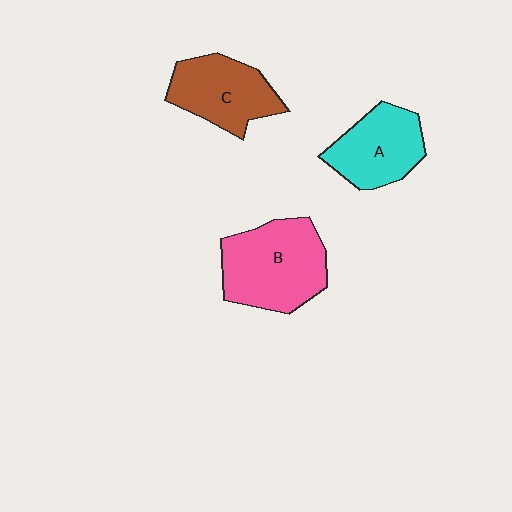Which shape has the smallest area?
Shape A (cyan).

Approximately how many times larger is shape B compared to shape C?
Approximately 1.3 times.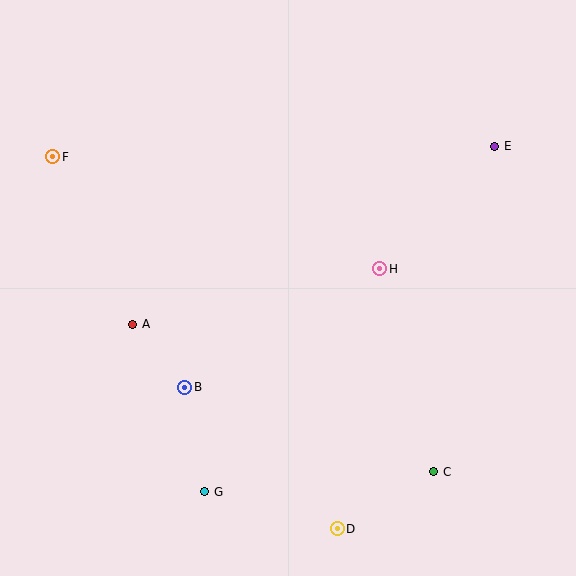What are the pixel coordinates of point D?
Point D is at (337, 529).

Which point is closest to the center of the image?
Point H at (380, 269) is closest to the center.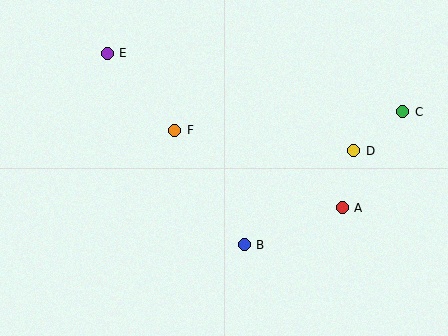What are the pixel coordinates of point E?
Point E is at (107, 53).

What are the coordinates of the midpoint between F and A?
The midpoint between F and A is at (259, 169).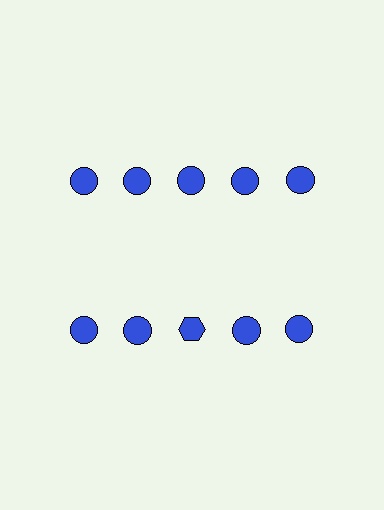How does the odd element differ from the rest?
It has a different shape: hexagon instead of circle.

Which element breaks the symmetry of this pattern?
The blue hexagon in the second row, center column breaks the symmetry. All other shapes are blue circles.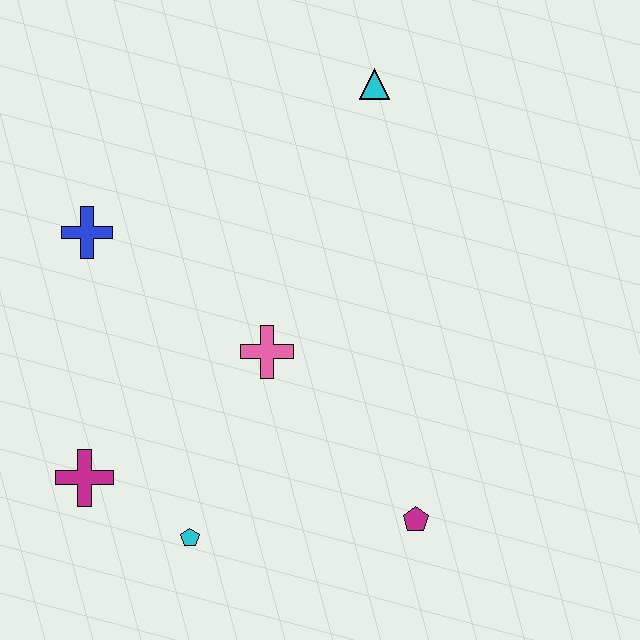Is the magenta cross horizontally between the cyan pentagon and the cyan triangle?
No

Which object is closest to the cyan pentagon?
The magenta cross is closest to the cyan pentagon.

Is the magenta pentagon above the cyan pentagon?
Yes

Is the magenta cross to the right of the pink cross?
No